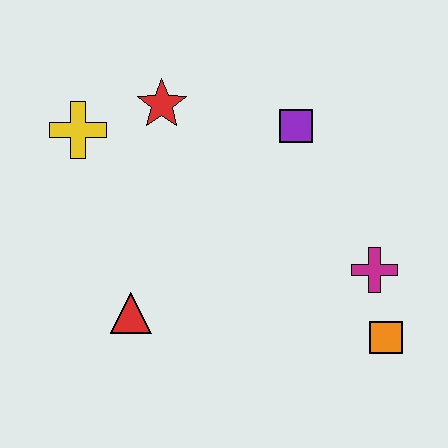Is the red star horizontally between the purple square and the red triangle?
Yes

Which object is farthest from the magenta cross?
The yellow cross is farthest from the magenta cross.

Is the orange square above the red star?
No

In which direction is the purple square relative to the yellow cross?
The purple square is to the right of the yellow cross.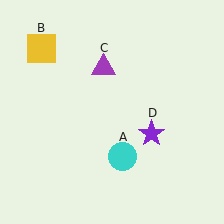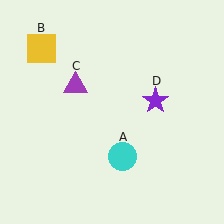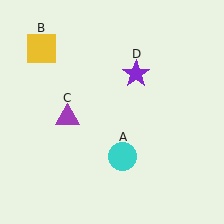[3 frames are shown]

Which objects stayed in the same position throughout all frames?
Cyan circle (object A) and yellow square (object B) remained stationary.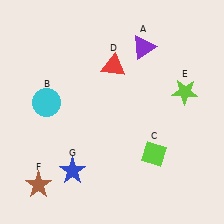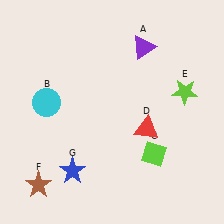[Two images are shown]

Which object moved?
The red triangle (D) moved down.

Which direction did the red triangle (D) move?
The red triangle (D) moved down.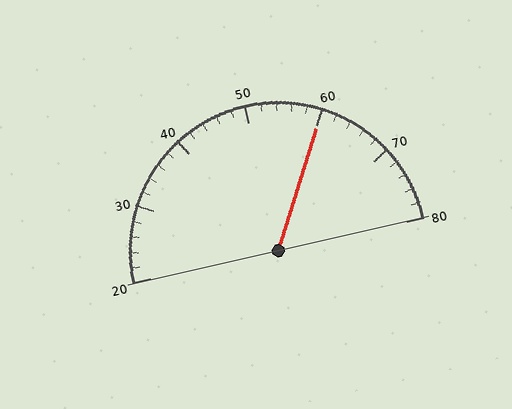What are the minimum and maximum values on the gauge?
The gauge ranges from 20 to 80.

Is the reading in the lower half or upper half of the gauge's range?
The reading is in the upper half of the range (20 to 80).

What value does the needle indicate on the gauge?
The needle indicates approximately 60.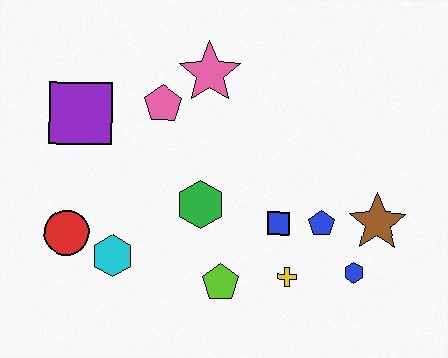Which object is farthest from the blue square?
The purple square is farthest from the blue square.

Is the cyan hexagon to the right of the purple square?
Yes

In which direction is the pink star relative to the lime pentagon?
The pink star is above the lime pentagon.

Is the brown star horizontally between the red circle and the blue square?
No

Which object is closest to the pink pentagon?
The pink star is closest to the pink pentagon.